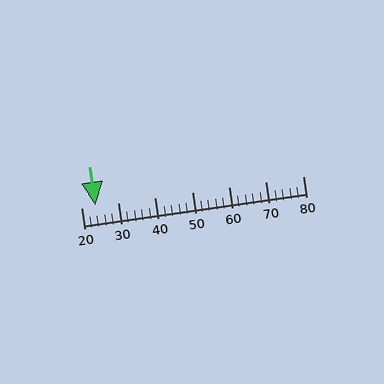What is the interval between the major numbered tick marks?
The major tick marks are spaced 10 units apart.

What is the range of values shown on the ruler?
The ruler shows values from 20 to 80.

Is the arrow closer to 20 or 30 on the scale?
The arrow is closer to 20.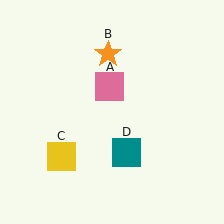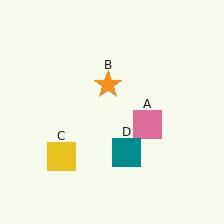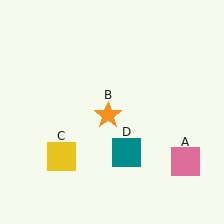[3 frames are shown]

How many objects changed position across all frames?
2 objects changed position: pink square (object A), orange star (object B).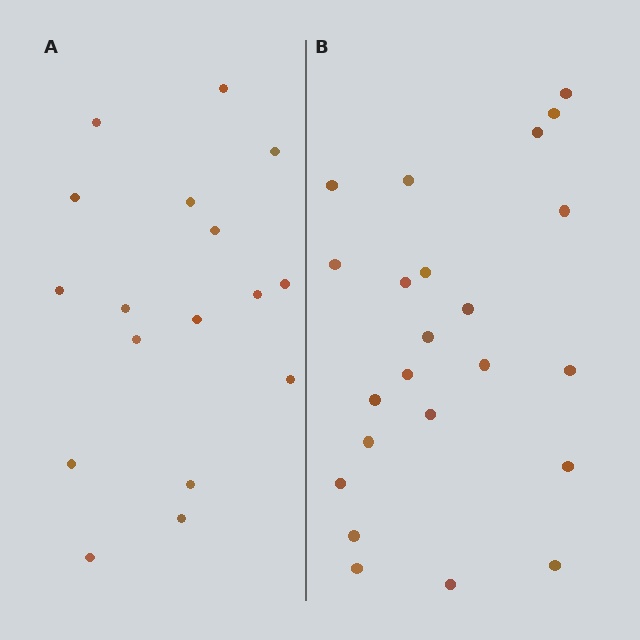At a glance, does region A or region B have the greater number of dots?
Region B (the right region) has more dots.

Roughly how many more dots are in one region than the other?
Region B has about 6 more dots than region A.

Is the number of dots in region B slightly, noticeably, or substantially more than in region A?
Region B has noticeably more, but not dramatically so. The ratio is roughly 1.4 to 1.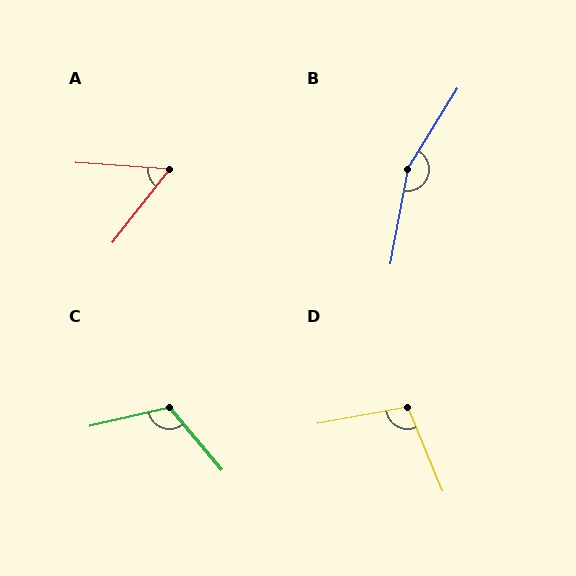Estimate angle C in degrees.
Approximately 117 degrees.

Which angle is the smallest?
A, at approximately 56 degrees.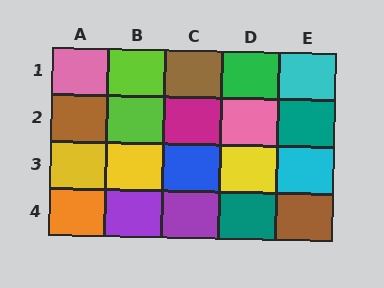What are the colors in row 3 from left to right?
Yellow, yellow, blue, yellow, cyan.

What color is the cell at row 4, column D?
Teal.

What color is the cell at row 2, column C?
Magenta.